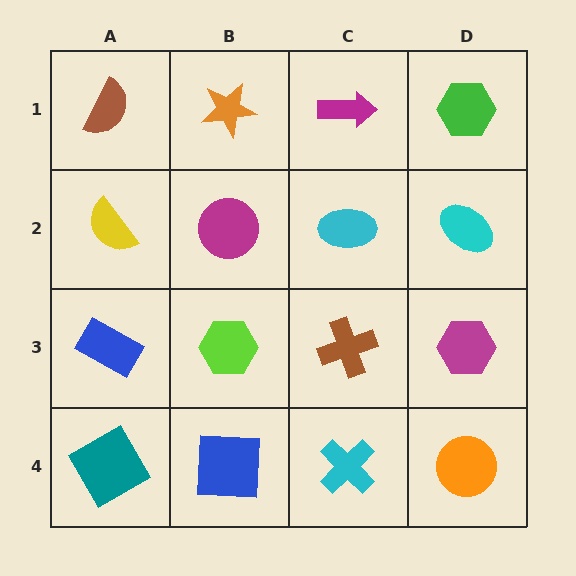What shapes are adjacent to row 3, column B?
A magenta circle (row 2, column B), a blue square (row 4, column B), a blue rectangle (row 3, column A), a brown cross (row 3, column C).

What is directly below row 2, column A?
A blue rectangle.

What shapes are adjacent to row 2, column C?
A magenta arrow (row 1, column C), a brown cross (row 3, column C), a magenta circle (row 2, column B), a cyan ellipse (row 2, column D).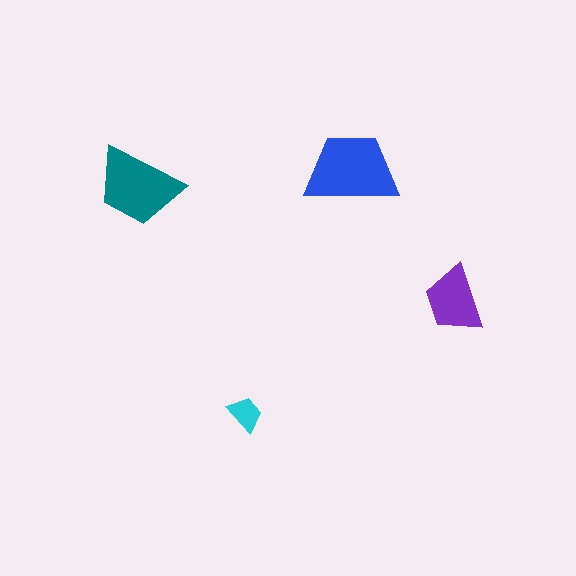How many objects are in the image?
There are 4 objects in the image.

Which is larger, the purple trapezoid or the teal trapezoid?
The teal one.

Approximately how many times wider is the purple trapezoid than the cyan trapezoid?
About 2 times wider.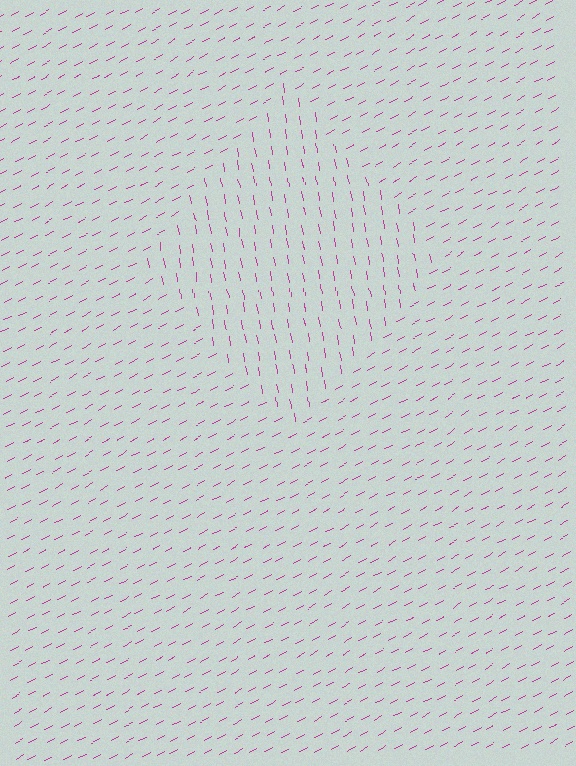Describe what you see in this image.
The image is filled with small magenta line segments. A diamond region in the image has lines oriented differently from the surrounding lines, creating a visible texture boundary.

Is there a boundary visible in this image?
Yes, there is a texture boundary formed by a change in line orientation.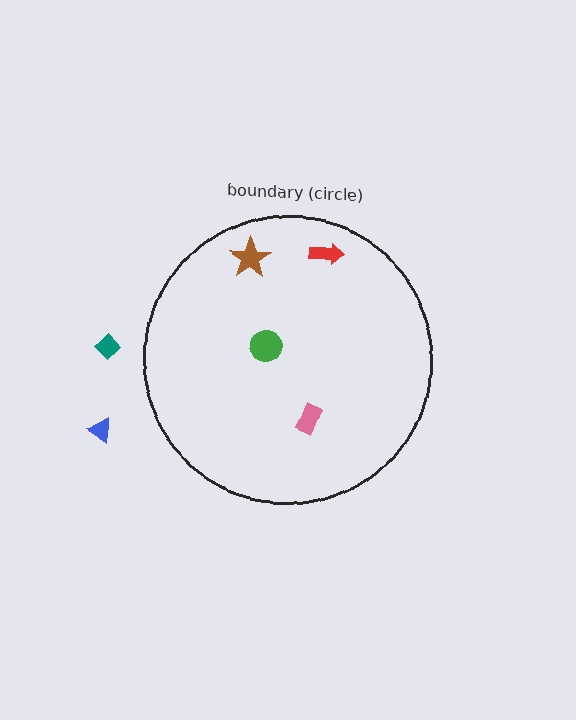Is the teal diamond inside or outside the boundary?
Outside.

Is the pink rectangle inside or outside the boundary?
Inside.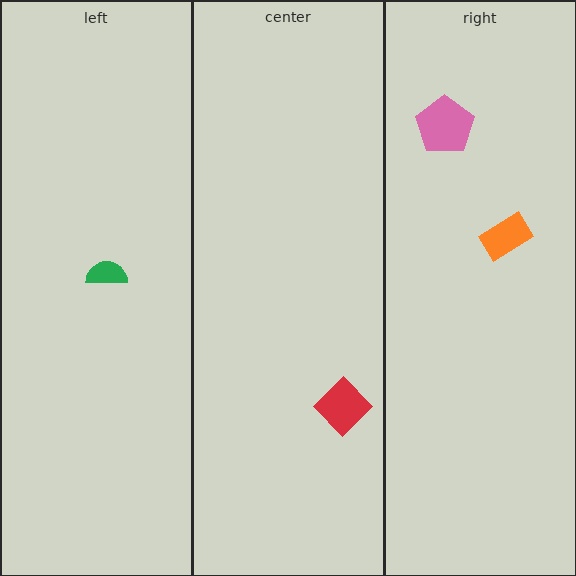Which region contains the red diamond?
The center region.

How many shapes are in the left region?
1.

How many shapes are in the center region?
1.